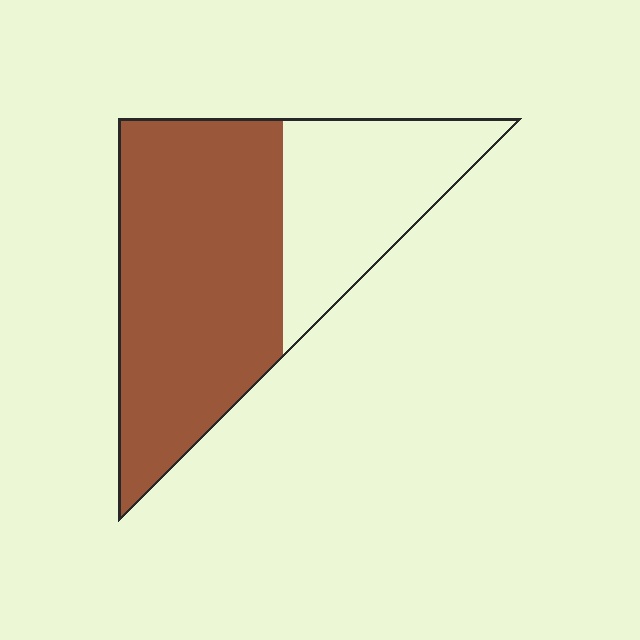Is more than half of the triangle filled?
Yes.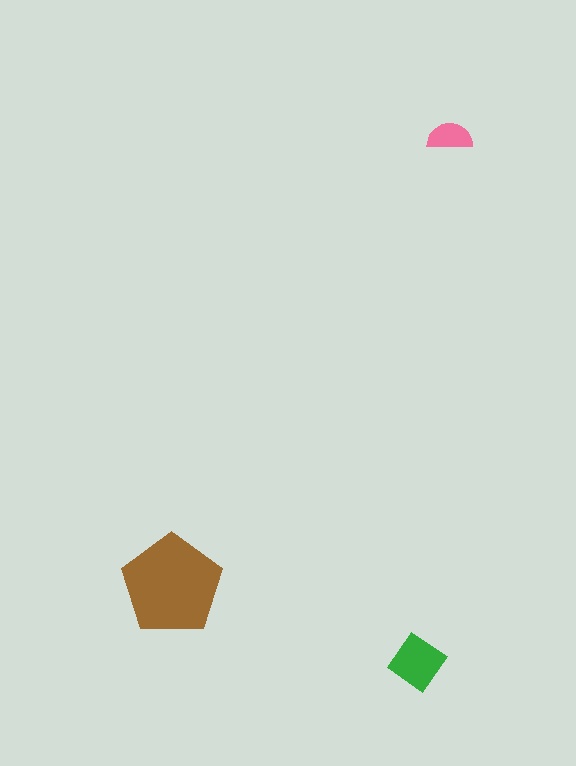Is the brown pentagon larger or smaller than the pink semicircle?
Larger.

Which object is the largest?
The brown pentagon.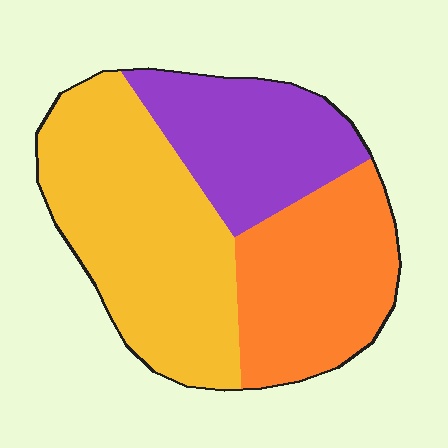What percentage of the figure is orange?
Orange covers around 30% of the figure.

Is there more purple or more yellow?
Yellow.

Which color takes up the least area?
Purple, at roughly 25%.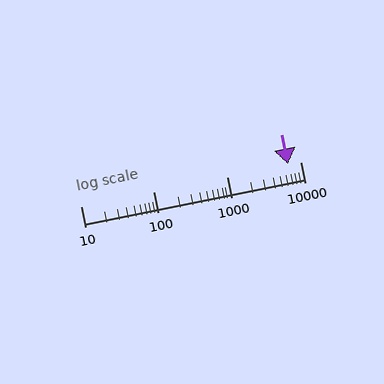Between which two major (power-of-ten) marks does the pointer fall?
The pointer is between 1000 and 10000.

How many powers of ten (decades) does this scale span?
The scale spans 3 decades, from 10 to 10000.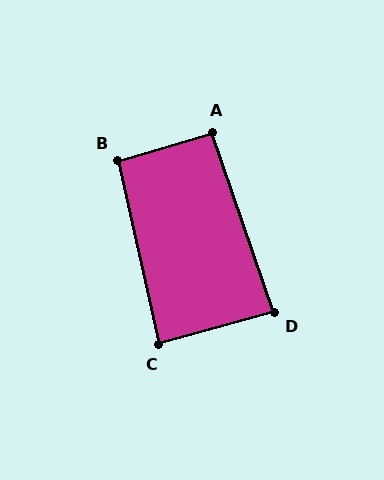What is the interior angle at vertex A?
Approximately 93 degrees (approximately right).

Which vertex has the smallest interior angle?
D, at approximately 86 degrees.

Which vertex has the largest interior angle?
B, at approximately 94 degrees.